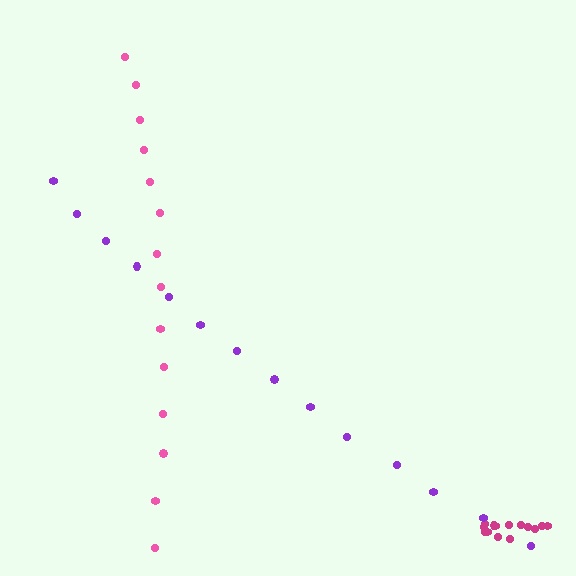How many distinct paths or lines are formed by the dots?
There are 3 distinct paths.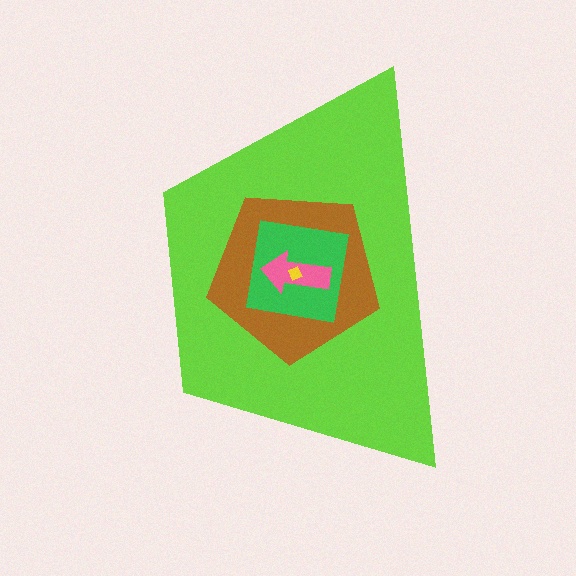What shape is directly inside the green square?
The pink arrow.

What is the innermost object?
The yellow diamond.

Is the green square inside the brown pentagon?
Yes.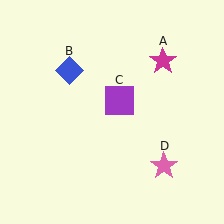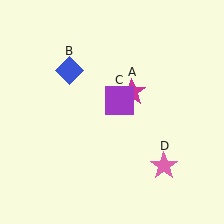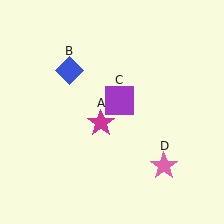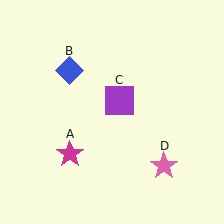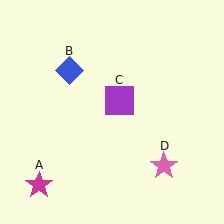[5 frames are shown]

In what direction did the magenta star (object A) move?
The magenta star (object A) moved down and to the left.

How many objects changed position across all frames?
1 object changed position: magenta star (object A).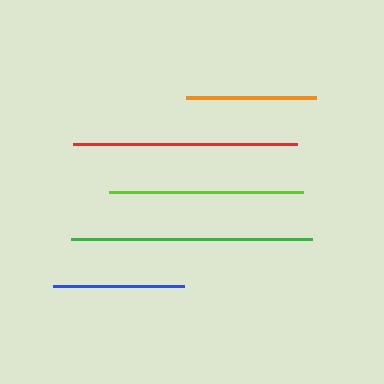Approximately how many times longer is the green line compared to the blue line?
The green line is approximately 1.9 times the length of the blue line.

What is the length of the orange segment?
The orange segment is approximately 129 pixels long.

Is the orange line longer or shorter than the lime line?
The lime line is longer than the orange line.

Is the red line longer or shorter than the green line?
The green line is longer than the red line.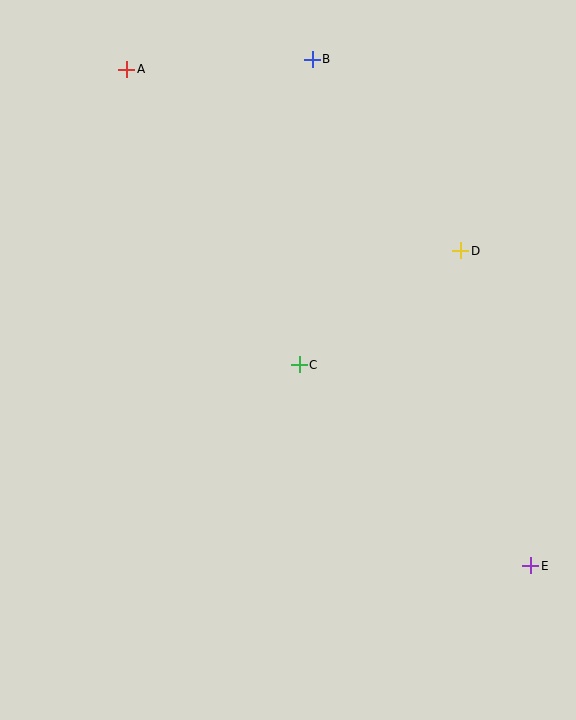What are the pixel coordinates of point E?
Point E is at (531, 566).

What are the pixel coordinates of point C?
Point C is at (299, 365).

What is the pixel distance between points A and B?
The distance between A and B is 186 pixels.